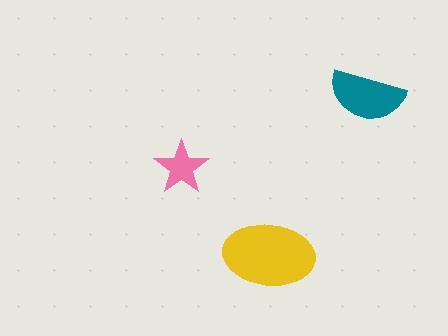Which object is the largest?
The yellow ellipse.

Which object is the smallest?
The pink star.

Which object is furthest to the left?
The pink star is leftmost.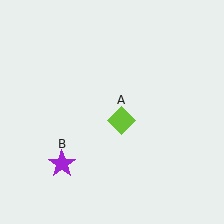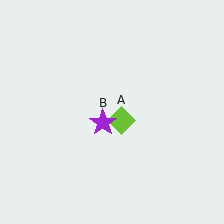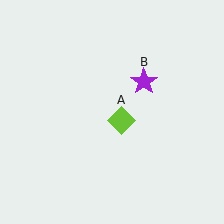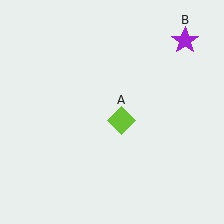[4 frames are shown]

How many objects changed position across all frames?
1 object changed position: purple star (object B).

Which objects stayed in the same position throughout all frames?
Lime diamond (object A) remained stationary.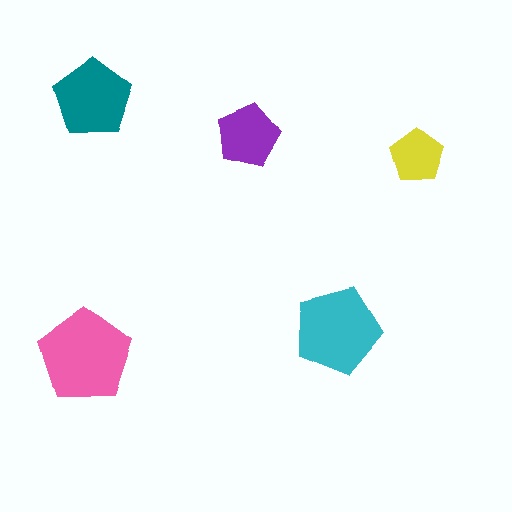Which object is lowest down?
The pink pentagon is bottommost.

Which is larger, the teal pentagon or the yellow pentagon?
The teal one.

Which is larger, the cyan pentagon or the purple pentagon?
The cyan one.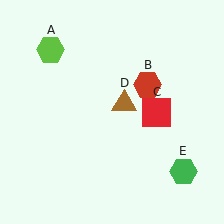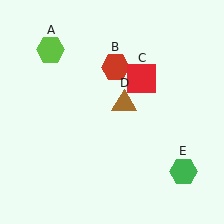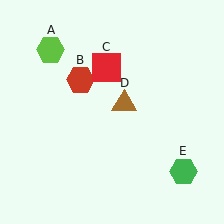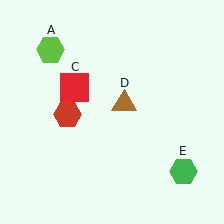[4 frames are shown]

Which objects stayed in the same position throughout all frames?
Lime hexagon (object A) and brown triangle (object D) and green hexagon (object E) remained stationary.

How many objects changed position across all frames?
2 objects changed position: red hexagon (object B), red square (object C).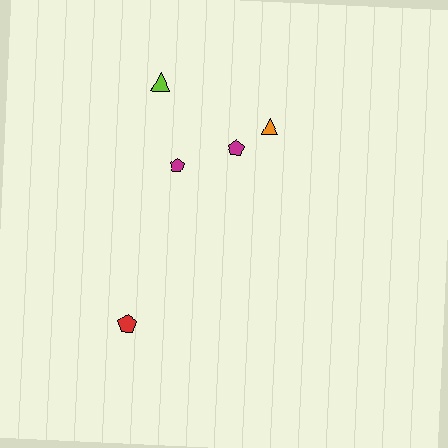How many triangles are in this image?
There are 2 triangles.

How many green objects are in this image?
There are no green objects.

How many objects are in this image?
There are 5 objects.